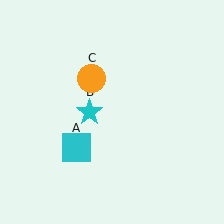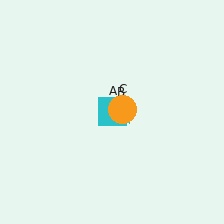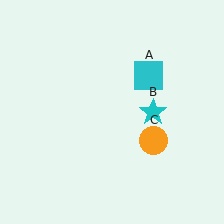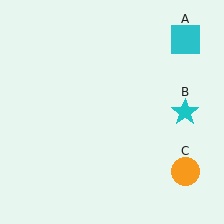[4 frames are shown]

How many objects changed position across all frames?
3 objects changed position: cyan square (object A), cyan star (object B), orange circle (object C).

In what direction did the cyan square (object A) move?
The cyan square (object A) moved up and to the right.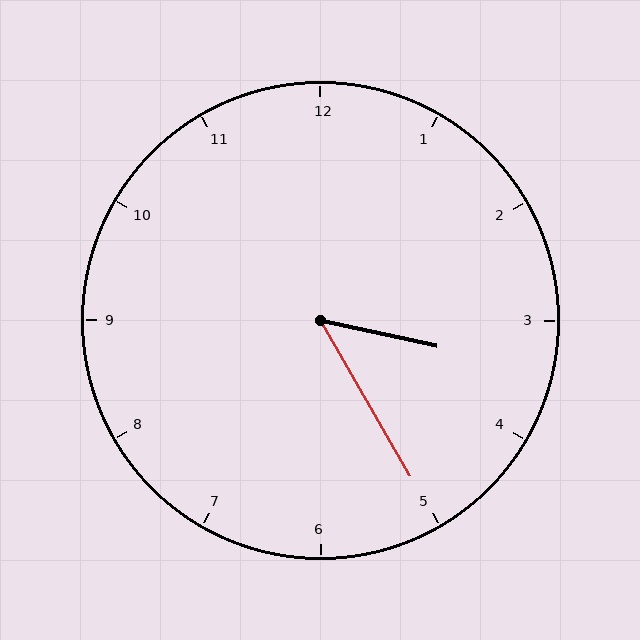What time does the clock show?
3:25.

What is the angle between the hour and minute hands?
Approximately 48 degrees.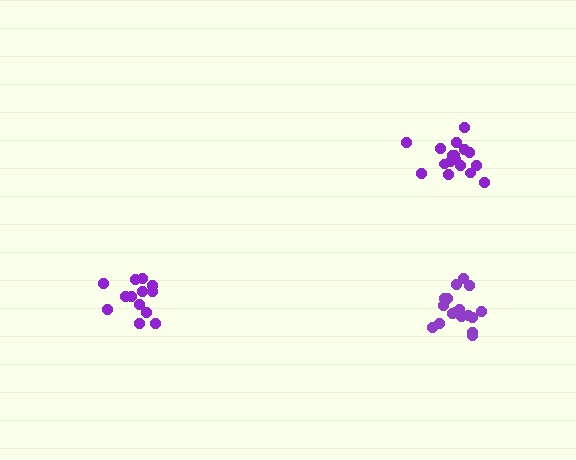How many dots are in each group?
Group 1: 17 dots, Group 2: 13 dots, Group 3: 17 dots (47 total).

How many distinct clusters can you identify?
There are 3 distinct clusters.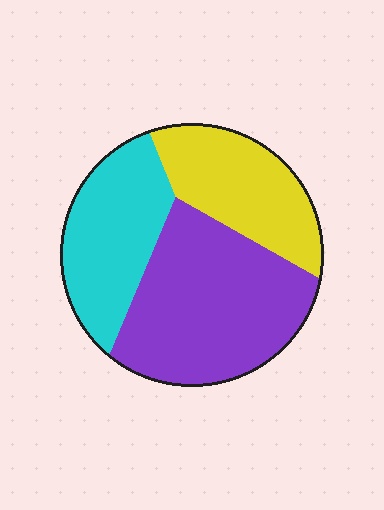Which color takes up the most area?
Purple, at roughly 45%.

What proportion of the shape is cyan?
Cyan takes up between a sixth and a third of the shape.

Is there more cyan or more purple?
Purple.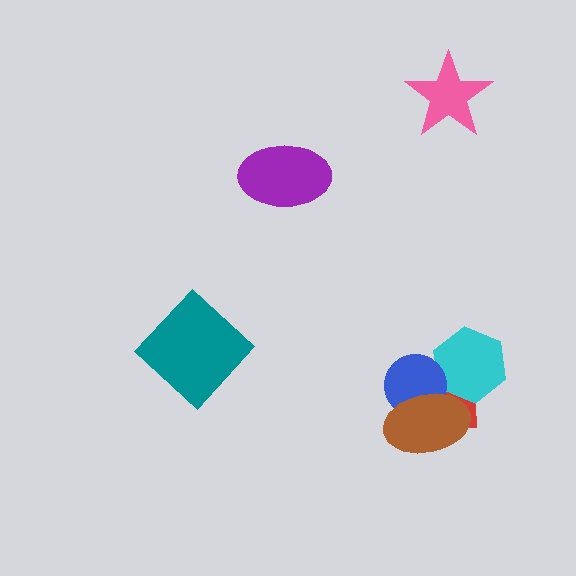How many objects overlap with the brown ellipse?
3 objects overlap with the brown ellipse.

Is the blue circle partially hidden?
Yes, it is partially covered by another shape.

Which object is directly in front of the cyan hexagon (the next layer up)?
The blue circle is directly in front of the cyan hexagon.